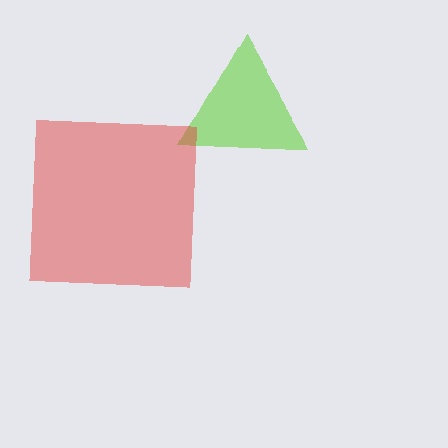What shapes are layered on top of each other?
The layered shapes are: a lime triangle, a red square.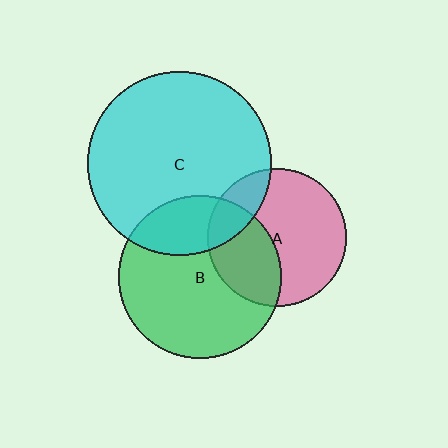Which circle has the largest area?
Circle C (cyan).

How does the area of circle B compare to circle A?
Approximately 1.4 times.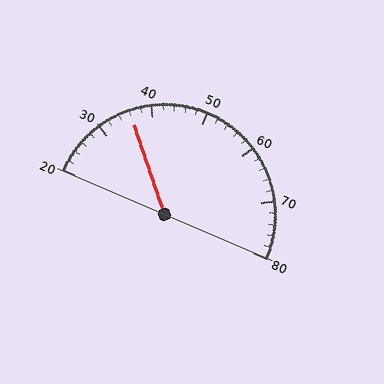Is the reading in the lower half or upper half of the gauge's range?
The reading is in the lower half of the range (20 to 80).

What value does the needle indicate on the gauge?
The needle indicates approximately 36.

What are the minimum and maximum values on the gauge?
The gauge ranges from 20 to 80.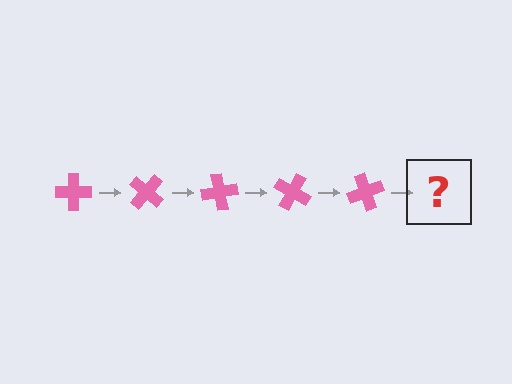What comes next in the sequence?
The next element should be a pink cross rotated 200 degrees.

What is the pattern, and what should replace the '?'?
The pattern is that the cross rotates 40 degrees each step. The '?' should be a pink cross rotated 200 degrees.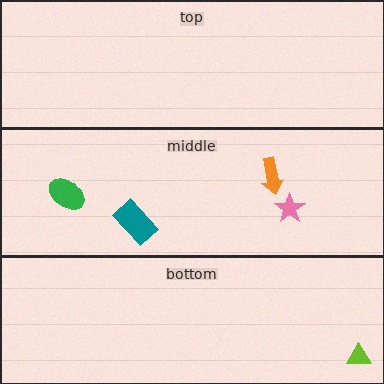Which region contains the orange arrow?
The middle region.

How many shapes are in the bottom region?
1.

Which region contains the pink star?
The middle region.